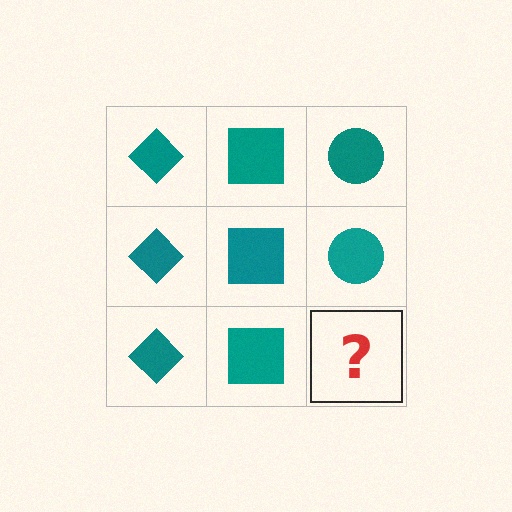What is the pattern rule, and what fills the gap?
The rule is that each column has a consistent shape. The gap should be filled with a teal circle.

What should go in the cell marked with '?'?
The missing cell should contain a teal circle.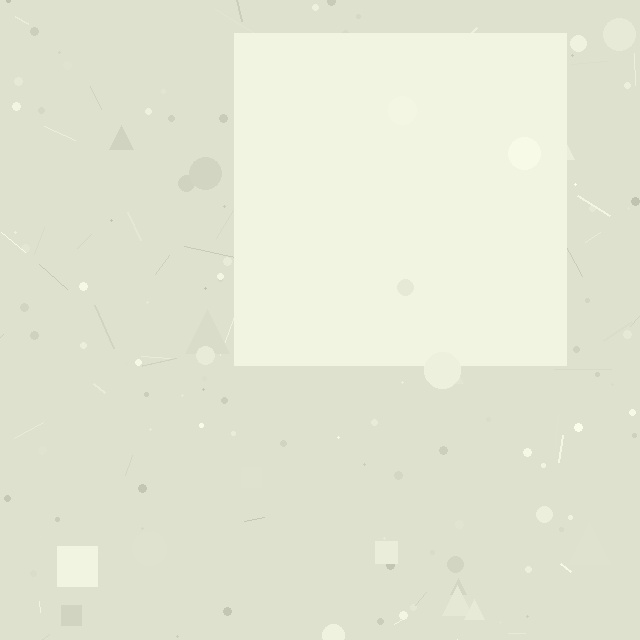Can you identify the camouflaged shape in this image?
The camouflaged shape is a square.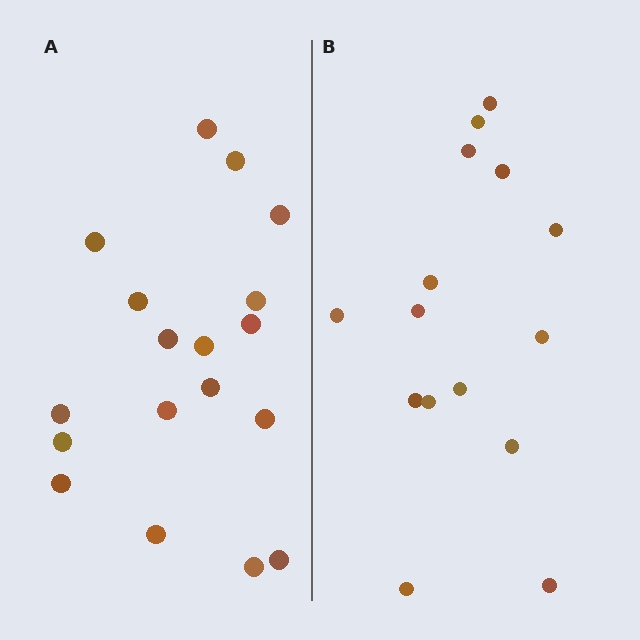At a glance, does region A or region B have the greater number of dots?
Region A (the left region) has more dots.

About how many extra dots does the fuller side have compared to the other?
Region A has just a few more — roughly 2 or 3 more dots than region B.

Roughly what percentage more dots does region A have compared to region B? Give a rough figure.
About 20% more.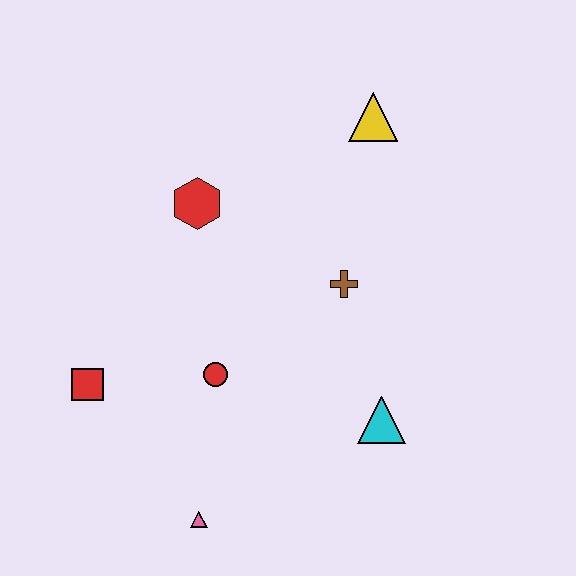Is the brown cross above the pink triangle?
Yes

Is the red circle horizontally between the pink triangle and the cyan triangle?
Yes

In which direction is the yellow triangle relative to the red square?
The yellow triangle is to the right of the red square.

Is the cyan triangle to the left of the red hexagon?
No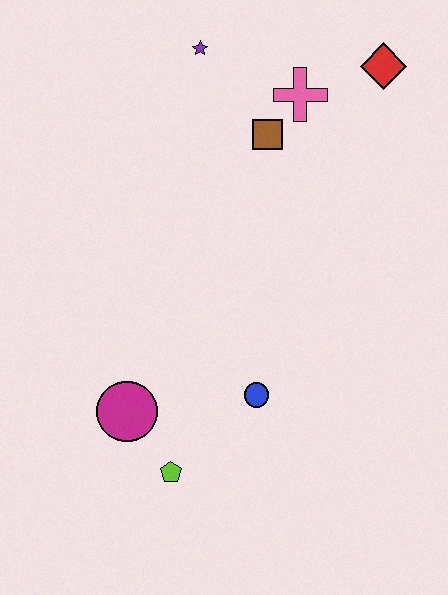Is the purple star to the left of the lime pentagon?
No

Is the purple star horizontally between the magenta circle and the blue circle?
Yes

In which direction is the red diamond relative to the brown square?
The red diamond is to the right of the brown square.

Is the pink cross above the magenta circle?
Yes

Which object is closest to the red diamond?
The pink cross is closest to the red diamond.